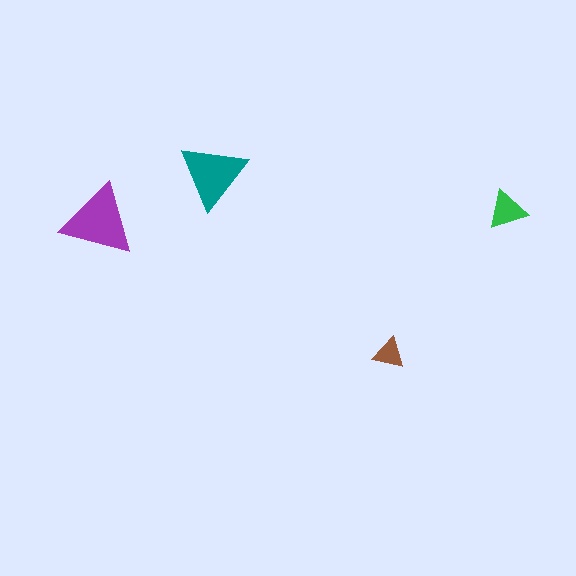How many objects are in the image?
There are 4 objects in the image.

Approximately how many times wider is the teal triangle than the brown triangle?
About 2 times wider.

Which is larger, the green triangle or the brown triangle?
The green one.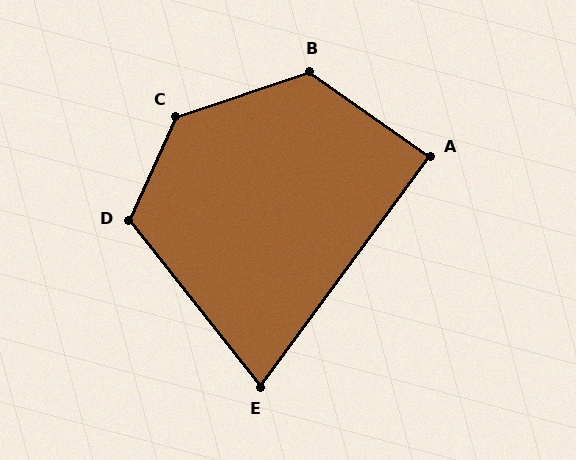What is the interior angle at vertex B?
Approximately 126 degrees (obtuse).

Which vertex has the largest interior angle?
C, at approximately 133 degrees.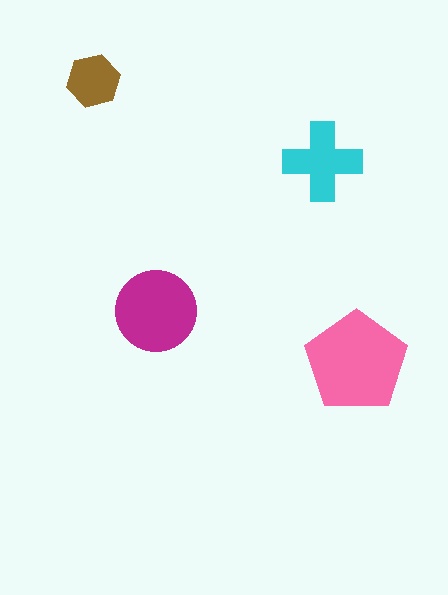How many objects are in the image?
There are 4 objects in the image.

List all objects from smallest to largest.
The brown hexagon, the cyan cross, the magenta circle, the pink pentagon.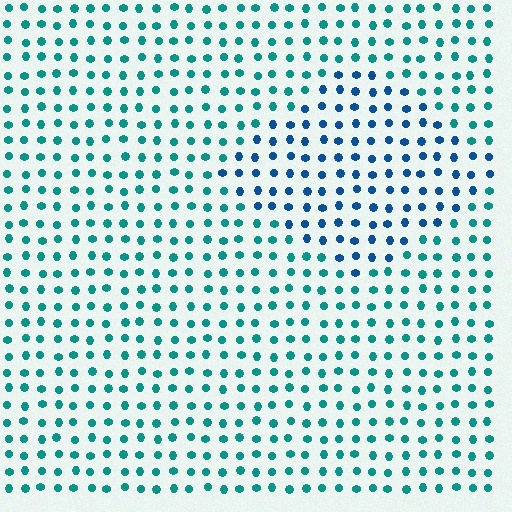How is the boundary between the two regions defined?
The boundary is defined purely by a slight shift in hue (about 35 degrees). Spacing, size, and orientation are identical on both sides.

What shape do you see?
I see a diamond.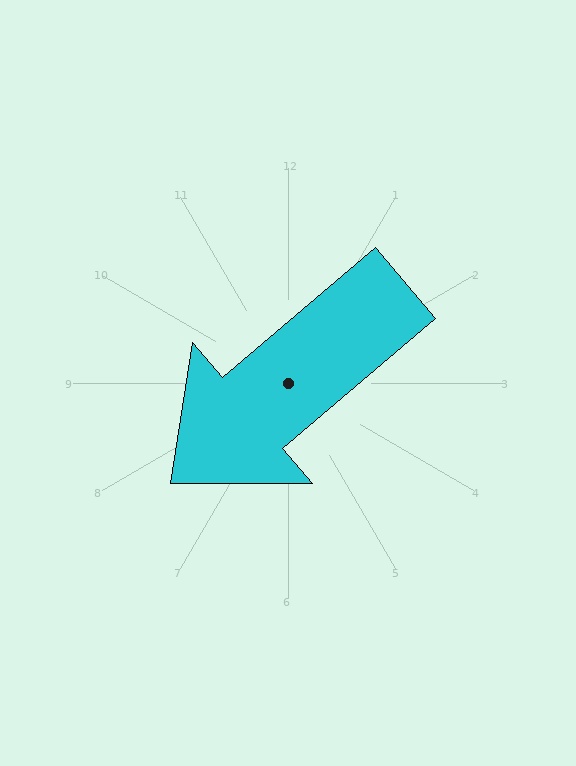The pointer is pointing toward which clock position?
Roughly 8 o'clock.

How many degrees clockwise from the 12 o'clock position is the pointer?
Approximately 230 degrees.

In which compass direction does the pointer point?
Southwest.